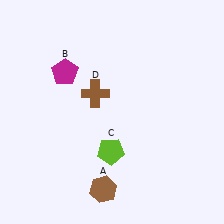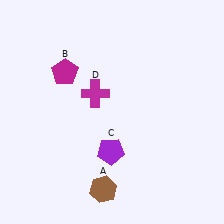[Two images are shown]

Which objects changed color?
C changed from lime to purple. D changed from brown to magenta.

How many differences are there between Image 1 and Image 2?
There are 2 differences between the two images.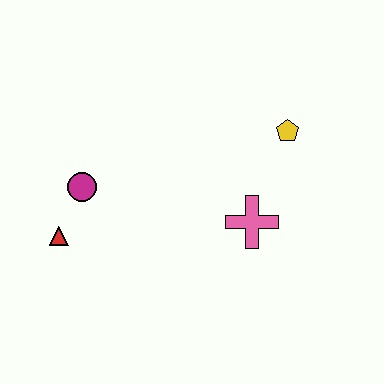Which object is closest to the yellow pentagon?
The pink cross is closest to the yellow pentagon.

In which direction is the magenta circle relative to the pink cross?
The magenta circle is to the left of the pink cross.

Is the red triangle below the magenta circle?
Yes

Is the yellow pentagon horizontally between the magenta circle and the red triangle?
No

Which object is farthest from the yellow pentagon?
The red triangle is farthest from the yellow pentagon.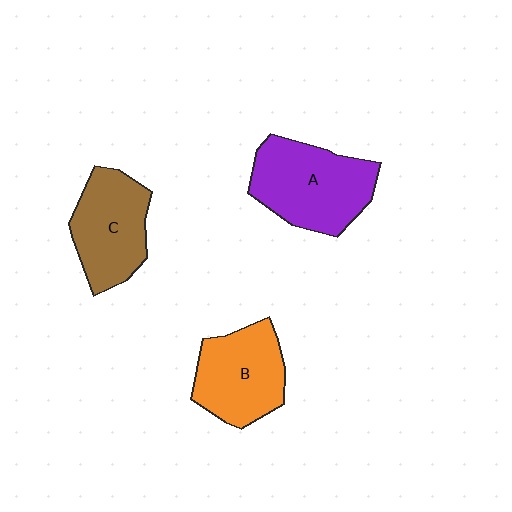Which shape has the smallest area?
Shape C (brown).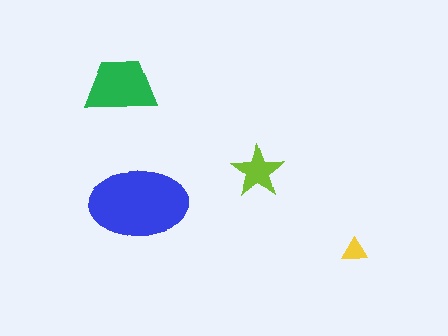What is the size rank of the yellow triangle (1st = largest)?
4th.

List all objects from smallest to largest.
The yellow triangle, the lime star, the green trapezoid, the blue ellipse.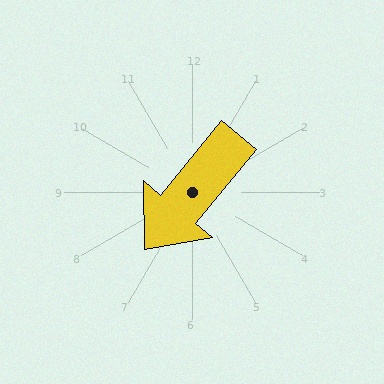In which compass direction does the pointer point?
Southwest.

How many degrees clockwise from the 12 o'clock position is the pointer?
Approximately 219 degrees.